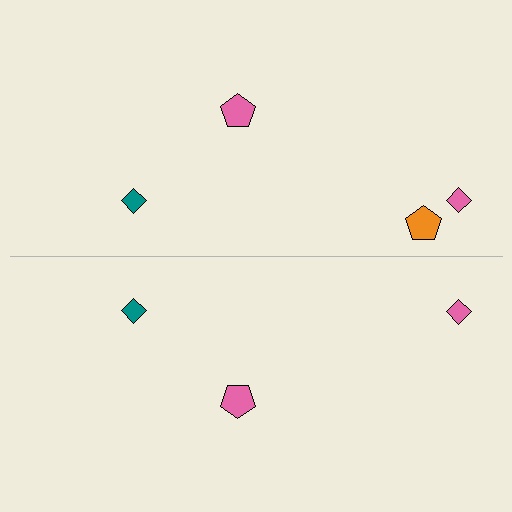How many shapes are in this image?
There are 7 shapes in this image.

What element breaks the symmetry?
A orange pentagon is missing from the bottom side.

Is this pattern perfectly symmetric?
No, the pattern is not perfectly symmetric. A orange pentagon is missing from the bottom side.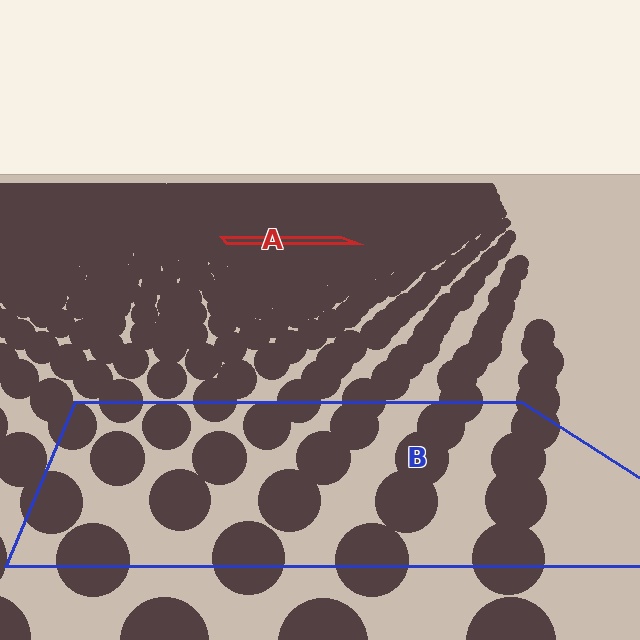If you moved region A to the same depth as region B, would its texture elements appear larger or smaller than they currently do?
They would appear larger. At a closer depth, the same texture elements are projected at a bigger on-screen size.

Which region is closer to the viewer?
Region B is closer. The texture elements there are larger and more spread out.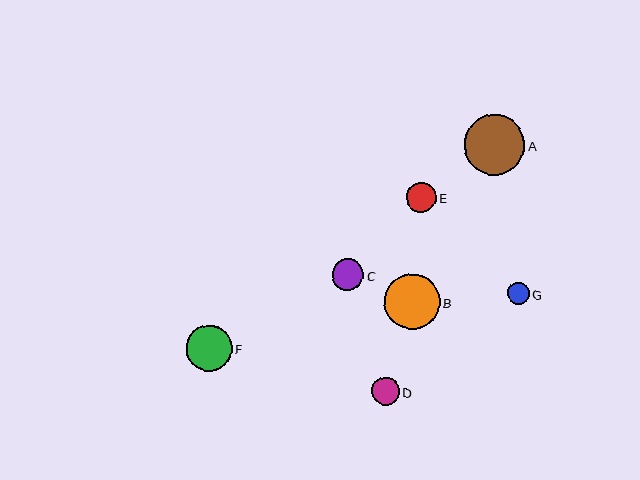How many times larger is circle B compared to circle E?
Circle B is approximately 1.9 times the size of circle E.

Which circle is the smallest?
Circle G is the smallest with a size of approximately 22 pixels.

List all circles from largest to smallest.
From largest to smallest: A, B, F, C, E, D, G.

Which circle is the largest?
Circle A is the largest with a size of approximately 61 pixels.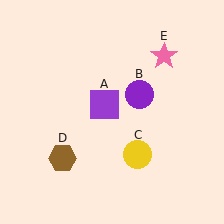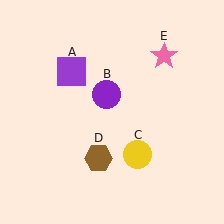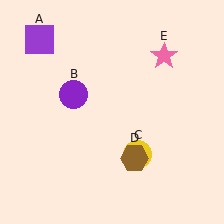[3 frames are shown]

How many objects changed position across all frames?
3 objects changed position: purple square (object A), purple circle (object B), brown hexagon (object D).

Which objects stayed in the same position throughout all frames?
Yellow circle (object C) and pink star (object E) remained stationary.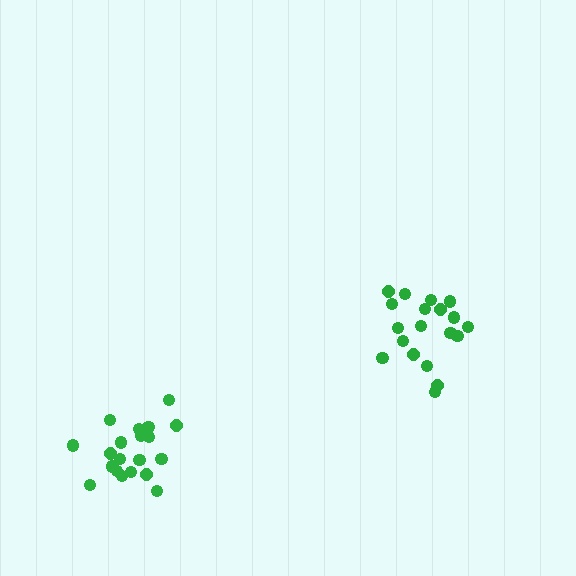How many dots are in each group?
Group 1: 20 dots, Group 2: 19 dots (39 total).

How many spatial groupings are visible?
There are 2 spatial groupings.